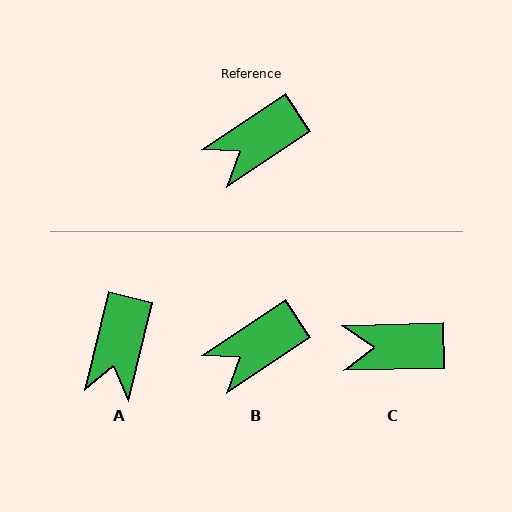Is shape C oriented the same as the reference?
No, it is off by about 32 degrees.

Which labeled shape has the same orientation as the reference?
B.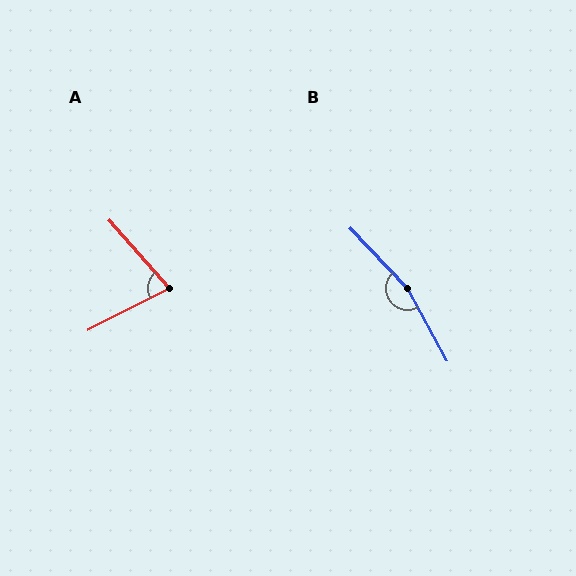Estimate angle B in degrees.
Approximately 165 degrees.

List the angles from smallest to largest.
A (76°), B (165°).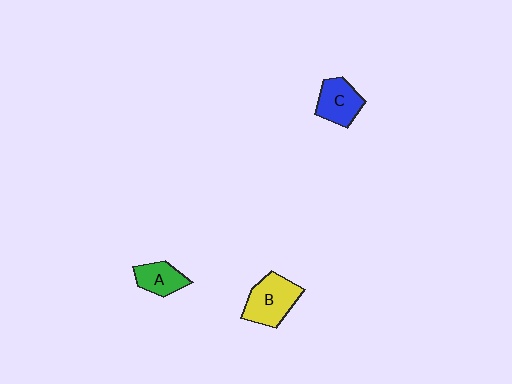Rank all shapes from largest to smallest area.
From largest to smallest: B (yellow), C (blue), A (green).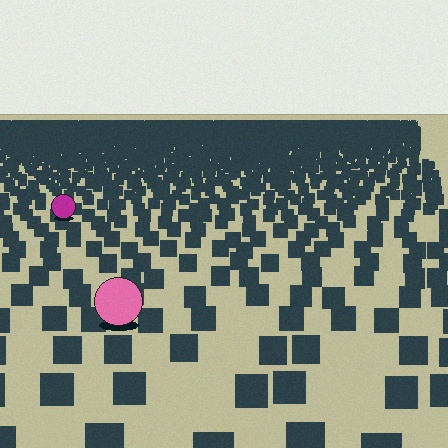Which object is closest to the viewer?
The pink circle is closest. The texture marks near it are larger and more spread out.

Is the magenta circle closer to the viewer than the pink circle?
No. The pink circle is closer — you can tell from the texture gradient: the ground texture is coarser near it.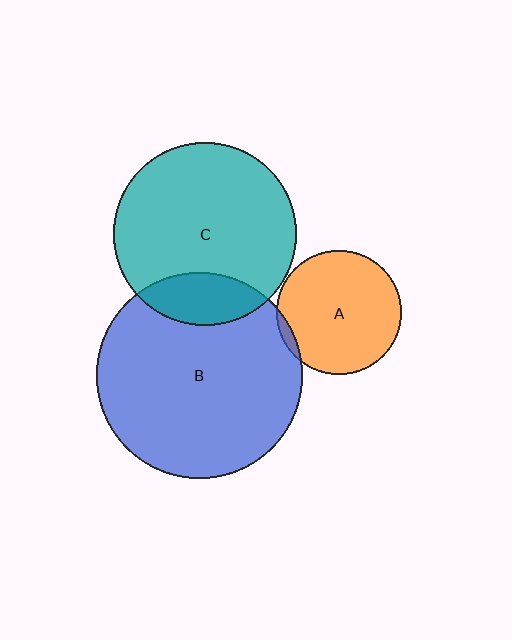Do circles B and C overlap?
Yes.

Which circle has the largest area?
Circle B (blue).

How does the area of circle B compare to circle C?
Approximately 1.3 times.